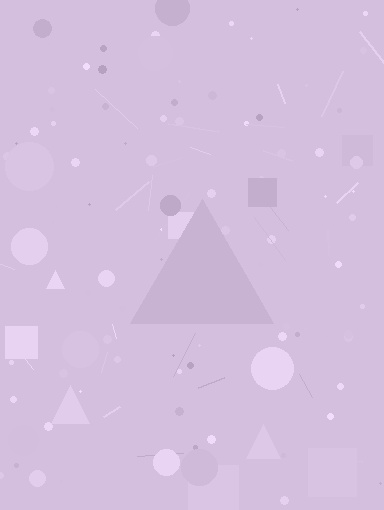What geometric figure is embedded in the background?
A triangle is embedded in the background.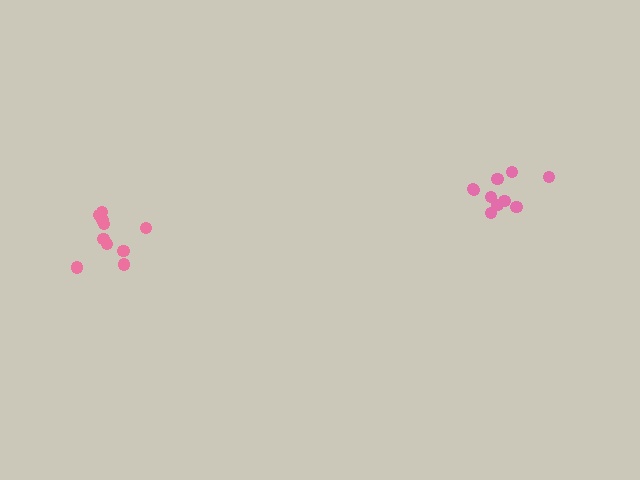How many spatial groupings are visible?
There are 2 spatial groupings.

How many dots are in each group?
Group 1: 11 dots, Group 2: 10 dots (21 total).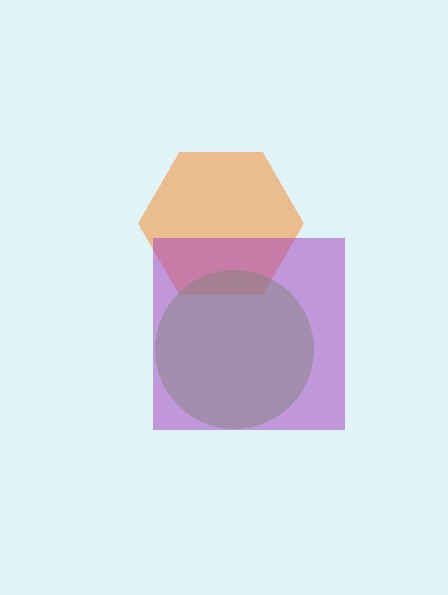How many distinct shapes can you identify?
There are 3 distinct shapes: an orange hexagon, a lime circle, a purple square.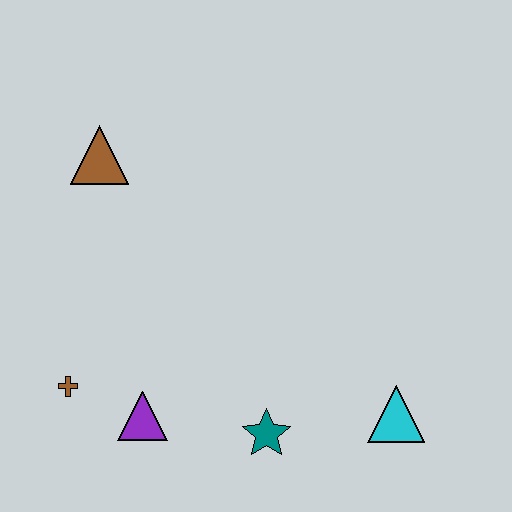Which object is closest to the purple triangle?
The brown cross is closest to the purple triangle.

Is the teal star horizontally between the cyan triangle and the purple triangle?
Yes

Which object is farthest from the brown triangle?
The cyan triangle is farthest from the brown triangle.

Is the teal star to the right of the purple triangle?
Yes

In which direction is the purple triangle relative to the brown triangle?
The purple triangle is below the brown triangle.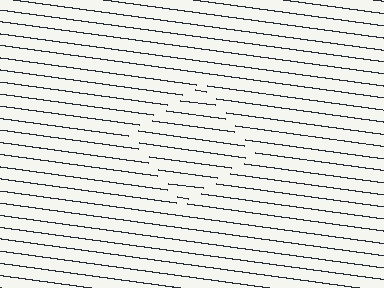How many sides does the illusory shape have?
4 sides — the line-ends trace a square.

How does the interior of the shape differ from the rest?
The interior of the shape contains the same grating, shifted by half a period — the contour is defined by the phase discontinuity where line-ends from the inner and outer gratings abut.